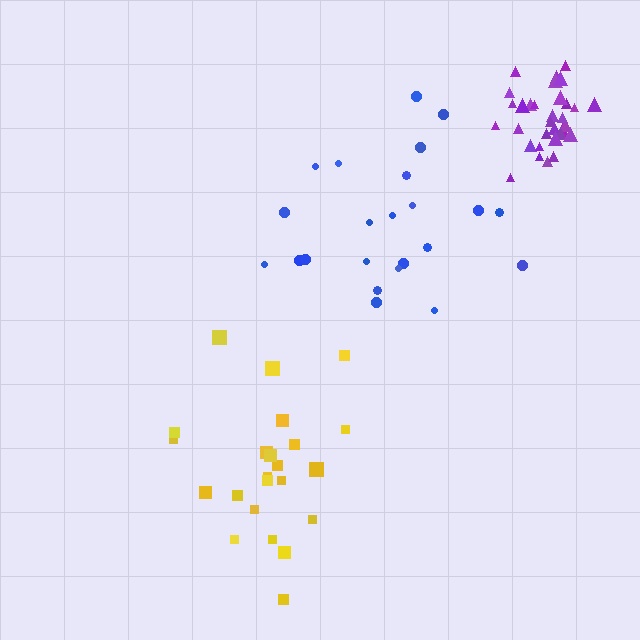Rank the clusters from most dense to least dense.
purple, yellow, blue.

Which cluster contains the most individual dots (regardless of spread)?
Purple (32).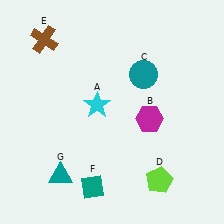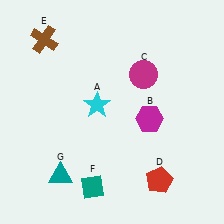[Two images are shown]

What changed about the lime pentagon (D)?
In Image 1, D is lime. In Image 2, it changed to red.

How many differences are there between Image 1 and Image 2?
There are 2 differences between the two images.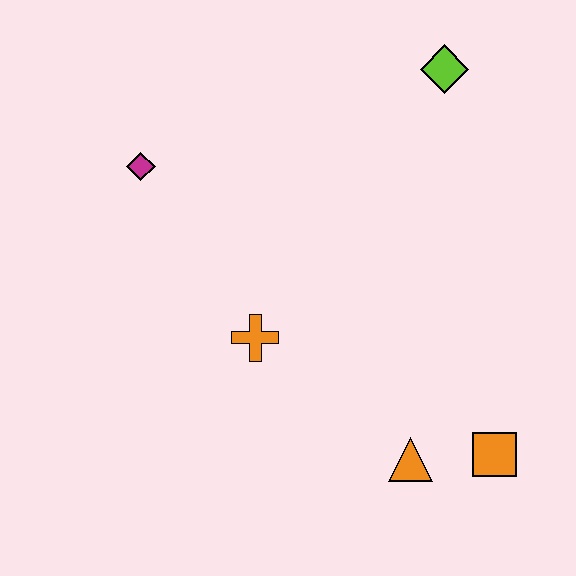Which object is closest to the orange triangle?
The orange square is closest to the orange triangle.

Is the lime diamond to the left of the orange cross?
No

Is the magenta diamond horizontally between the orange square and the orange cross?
No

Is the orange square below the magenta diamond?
Yes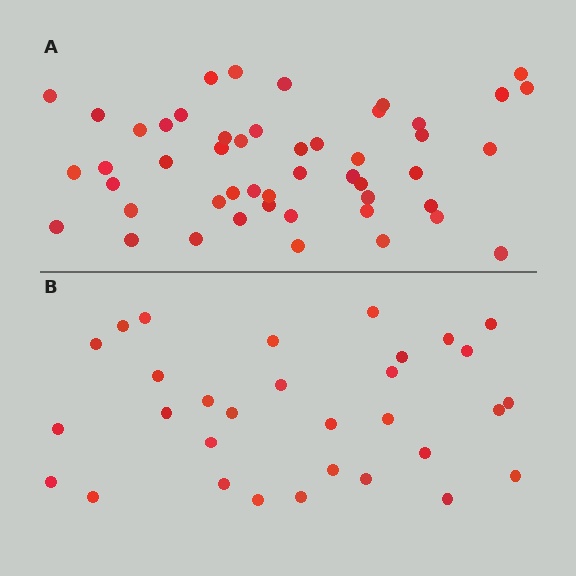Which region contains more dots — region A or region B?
Region A (the top region) has more dots.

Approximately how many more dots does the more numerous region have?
Region A has approximately 20 more dots than region B.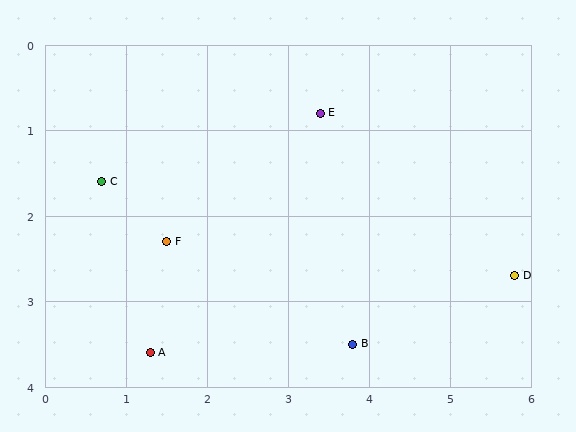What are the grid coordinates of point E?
Point E is at approximately (3.4, 0.8).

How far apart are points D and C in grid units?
Points D and C are about 5.2 grid units apart.